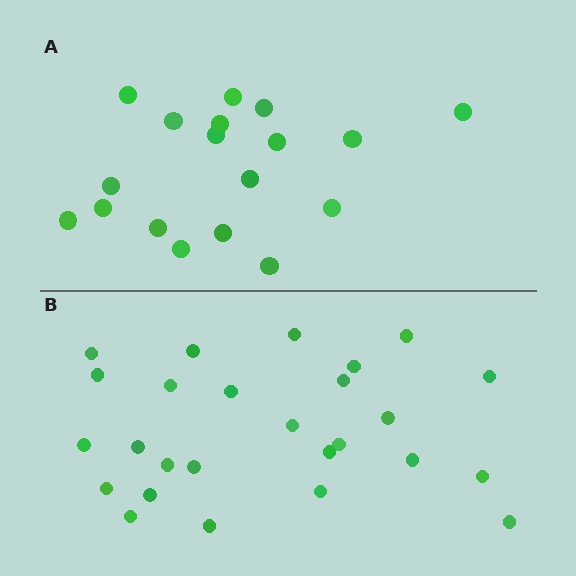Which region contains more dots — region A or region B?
Region B (the bottom region) has more dots.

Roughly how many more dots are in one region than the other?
Region B has roughly 8 or so more dots than region A.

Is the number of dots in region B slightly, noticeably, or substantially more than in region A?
Region B has noticeably more, but not dramatically so. The ratio is roughly 1.4 to 1.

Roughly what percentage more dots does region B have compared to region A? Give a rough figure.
About 45% more.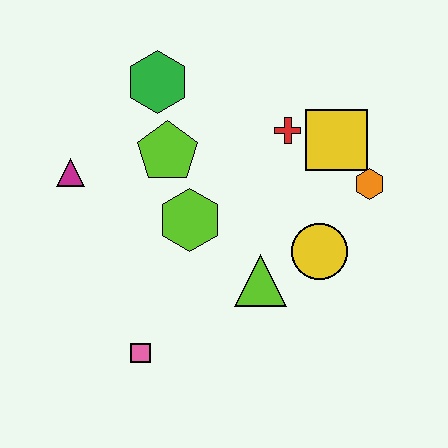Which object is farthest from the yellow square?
The pink square is farthest from the yellow square.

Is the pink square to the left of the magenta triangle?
No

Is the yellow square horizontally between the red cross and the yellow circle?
No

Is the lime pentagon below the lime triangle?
No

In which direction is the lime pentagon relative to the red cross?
The lime pentagon is to the left of the red cross.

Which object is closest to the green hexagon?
The lime pentagon is closest to the green hexagon.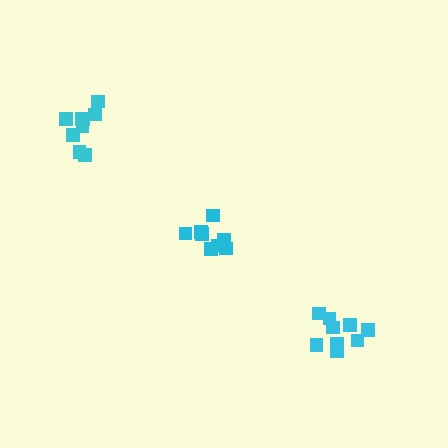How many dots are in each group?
Group 1: 9 dots, Group 2: 9 dots, Group 3: 8 dots (26 total).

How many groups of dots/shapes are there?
There are 3 groups.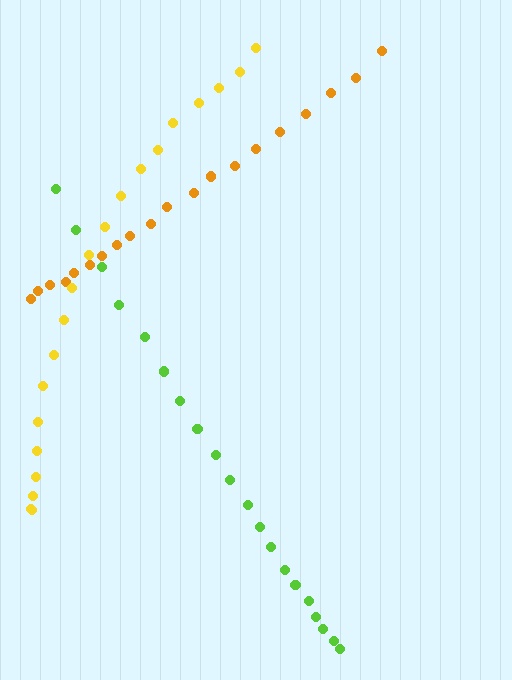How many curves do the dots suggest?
There are 3 distinct paths.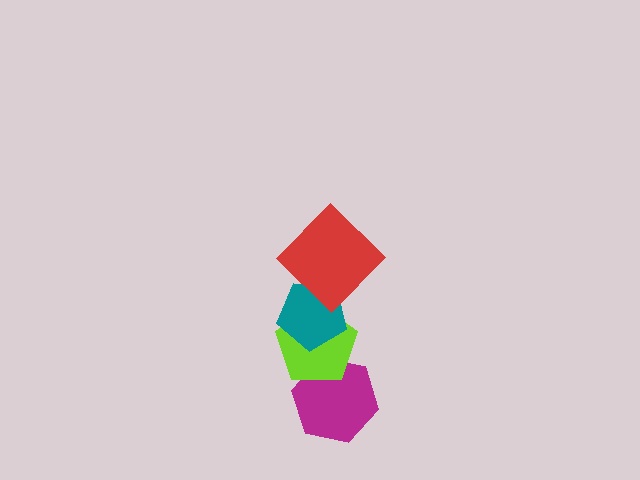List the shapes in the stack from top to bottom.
From top to bottom: the red diamond, the teal pentagon, the lime pentagon, the magenta hexagon.